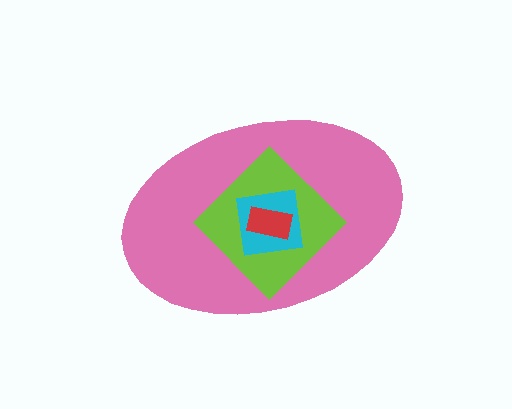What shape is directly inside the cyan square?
The red rectangle.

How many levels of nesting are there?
4.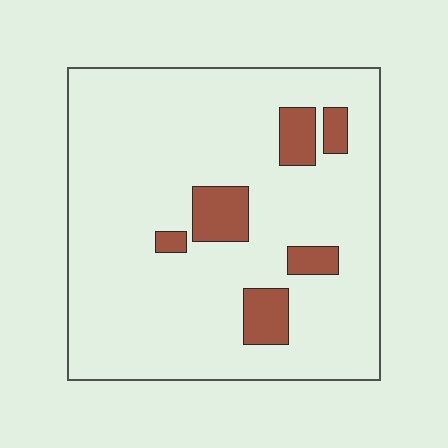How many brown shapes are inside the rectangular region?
6.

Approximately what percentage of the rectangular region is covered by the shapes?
Approximately 10%.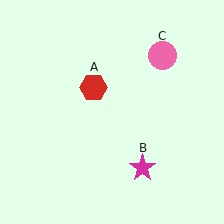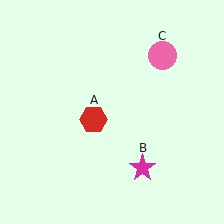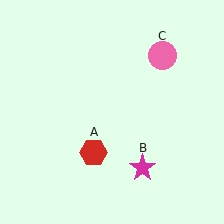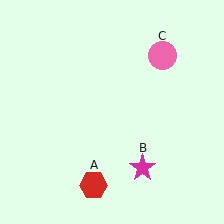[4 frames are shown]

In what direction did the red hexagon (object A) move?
The red hexagon (object A) moved down.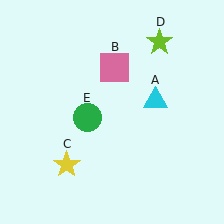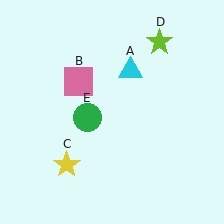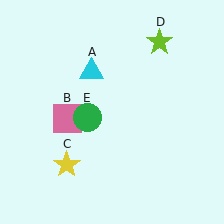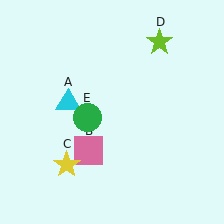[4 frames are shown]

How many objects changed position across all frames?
2 objects changed position: cyan triangle (object A), pink square (object B).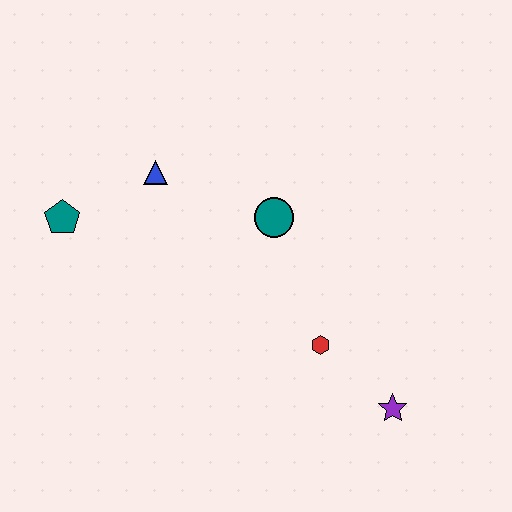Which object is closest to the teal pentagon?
The blue triangle is closest to the teal pentagon.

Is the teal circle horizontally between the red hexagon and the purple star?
No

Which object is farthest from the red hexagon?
The teal pentagon is farthest from the red hexagon.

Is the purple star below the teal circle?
Yes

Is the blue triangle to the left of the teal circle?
Yes